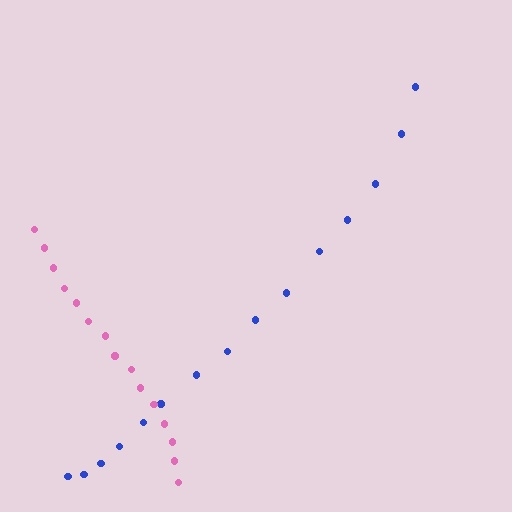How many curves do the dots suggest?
There are 2 distinct paths.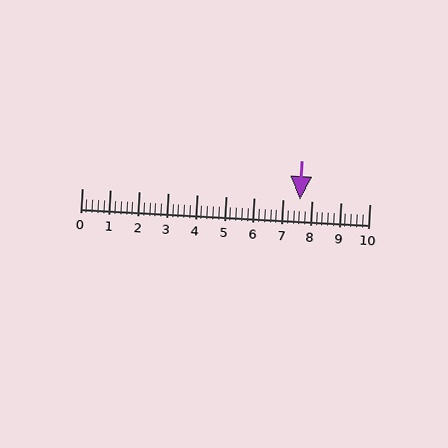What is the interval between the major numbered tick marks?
The major tick marks are spaced 1 units apart.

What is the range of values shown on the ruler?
The ruler shows values from 0 to 10.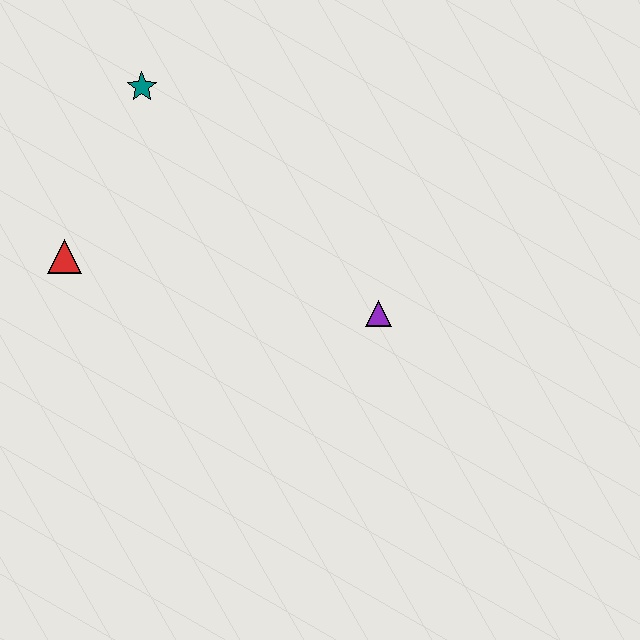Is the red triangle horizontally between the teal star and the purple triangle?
No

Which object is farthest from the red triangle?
The purple triangle is farthest from the red triangle.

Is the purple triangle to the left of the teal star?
No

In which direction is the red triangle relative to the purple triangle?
The red triangle is to the left of the purple triangle.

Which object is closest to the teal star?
The red triangle is closest to the teal star.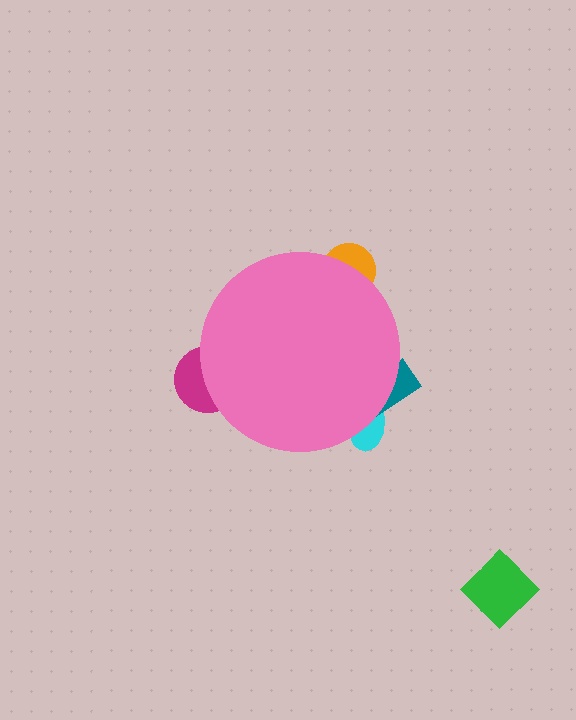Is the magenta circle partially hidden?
Yes, the magenta circle is partially hidden behind the pink circle.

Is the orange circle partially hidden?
Yes, the orange circle is partially hidden behind the pink circle.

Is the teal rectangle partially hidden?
Yes, the teal rectangle is partially hidden behind the pink circle.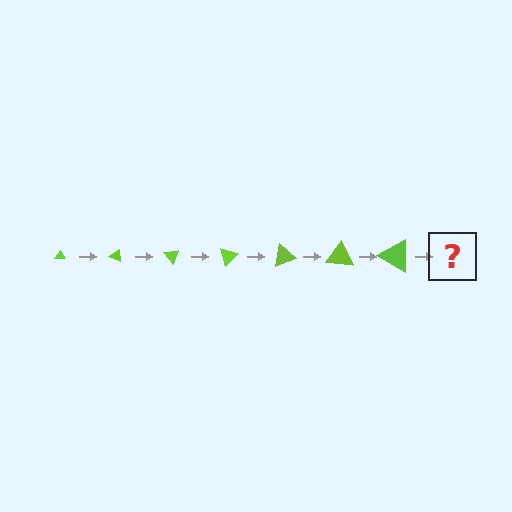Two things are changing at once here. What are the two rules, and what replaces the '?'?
The two rules are that the triangle grows larger each step and it rotates 25 degrees each step. The '?' should be a triangle, larger than the previous one and rotated 175 degrees from the start.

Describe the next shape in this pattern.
It should be a triangle, larger than the previous one and rotated 175 degrees from the start.